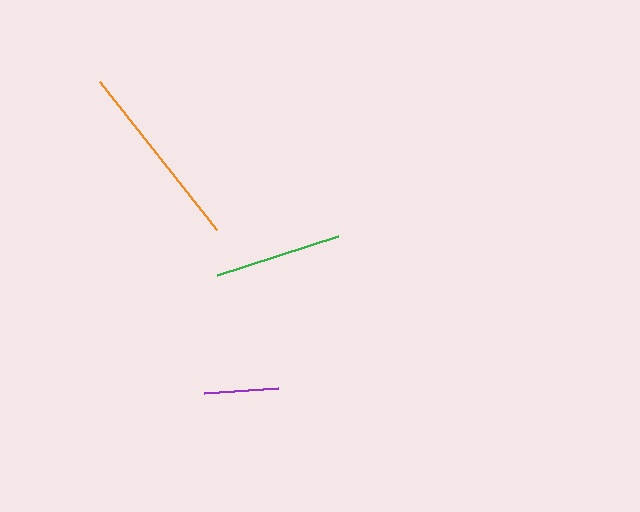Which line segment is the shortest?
The purple line is the shortest at approximately 74 pixels.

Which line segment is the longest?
The orange line is the longest at approximately 189 pixels.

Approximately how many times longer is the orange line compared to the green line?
The orange line is approximately 1.5 times the length of the green line.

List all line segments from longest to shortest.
From longest to shortest: orange, green, purple.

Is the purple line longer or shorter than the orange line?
The orange line is longer than the purple line.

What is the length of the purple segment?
The purple segment is approximately 74 pixels long.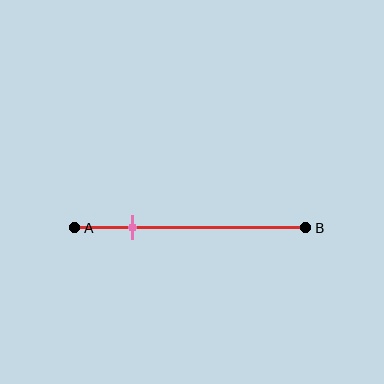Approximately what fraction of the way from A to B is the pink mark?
The pink mark is approximately 25% of the way from A to B.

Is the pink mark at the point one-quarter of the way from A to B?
Yes, the mark is approximately at the one-quarter point.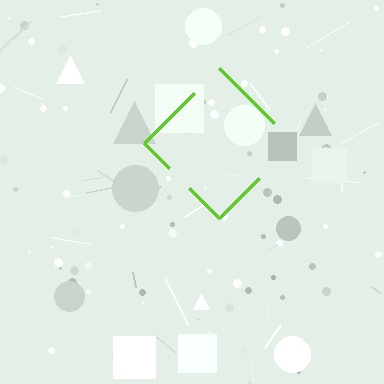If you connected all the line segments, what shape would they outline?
They would outline a diamond.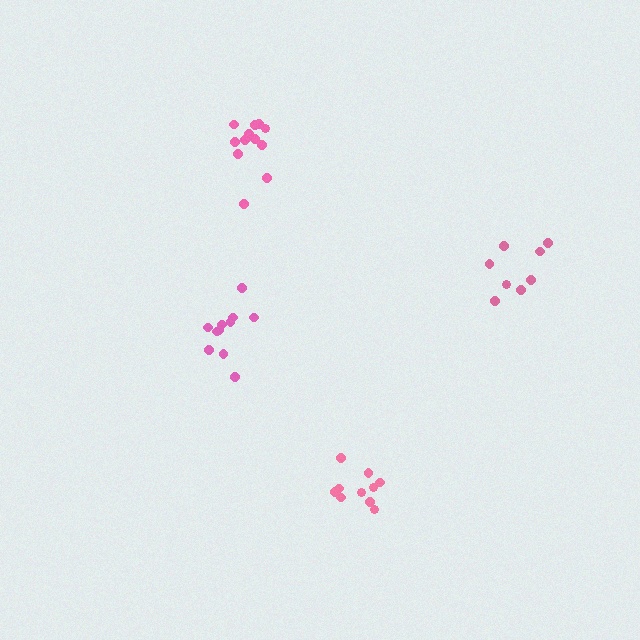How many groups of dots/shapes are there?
There are 4 groups.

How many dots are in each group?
Group 1: 12 dots, Group 2: 8 dots, Group 3: 11 dots, Group 4: 10 dots (41 total).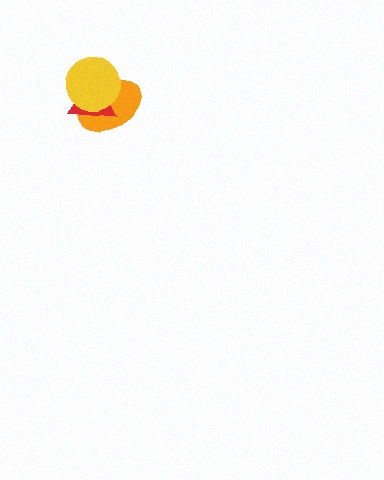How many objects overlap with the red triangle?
2 objects overlap with the red triangle.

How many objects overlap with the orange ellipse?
2 objects overlap with the orange ellipse.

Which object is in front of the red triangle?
The yellow circle is in front of the red triangle.